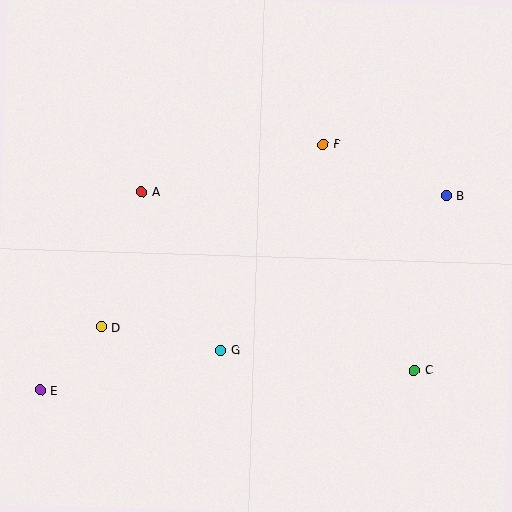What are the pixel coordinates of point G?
Point G is at (221, 350).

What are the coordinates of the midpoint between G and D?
The midpoint between G and D is at (161, 339).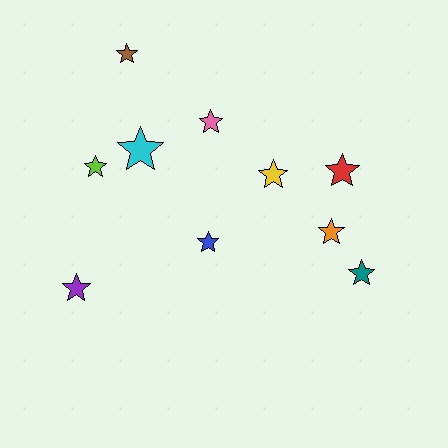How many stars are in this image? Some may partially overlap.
There are 10 stars.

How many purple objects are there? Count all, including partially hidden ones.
There is 1 purple object.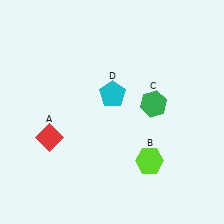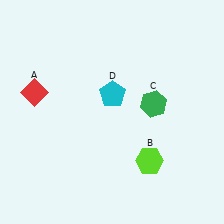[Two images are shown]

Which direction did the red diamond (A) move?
The red diamond (A) moved up.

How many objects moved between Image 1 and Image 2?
1 object moved between the two images.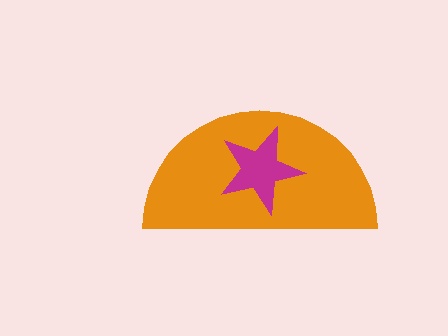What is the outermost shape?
The orange semicircle.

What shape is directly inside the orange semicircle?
The magenta star.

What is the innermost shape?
The magenta star.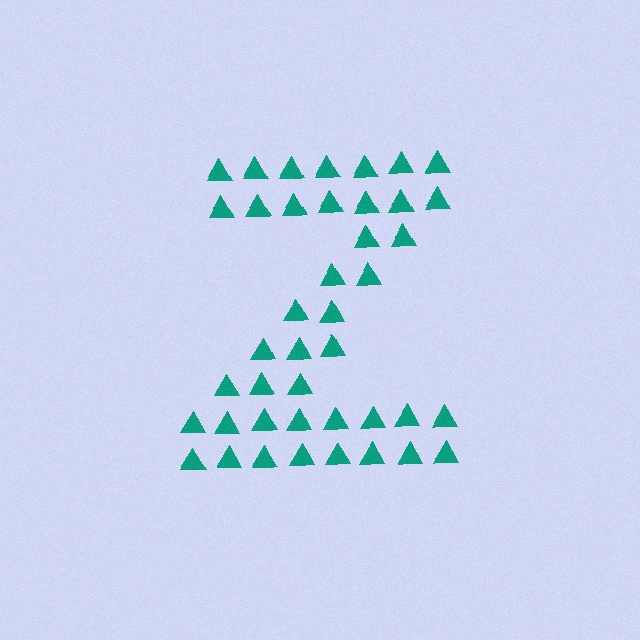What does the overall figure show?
The overall figure shows the letter Z.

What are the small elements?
The small elements are triangles.